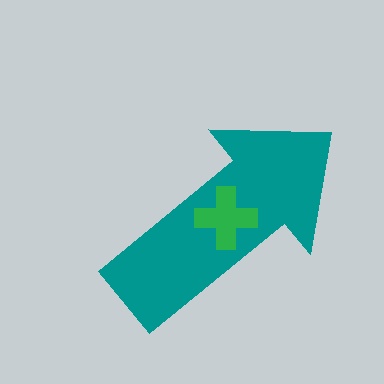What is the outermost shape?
The teal arrow.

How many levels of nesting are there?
2.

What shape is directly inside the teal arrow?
The green cross.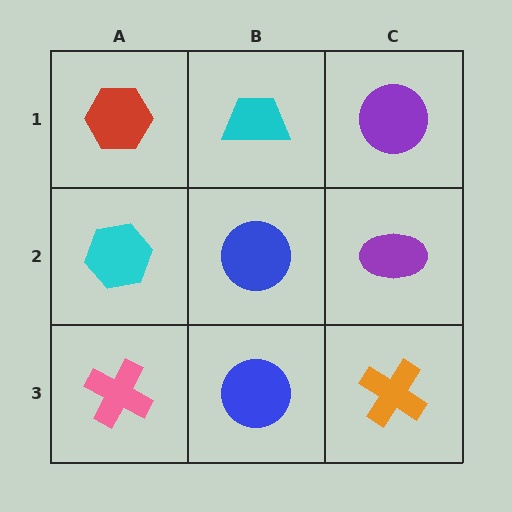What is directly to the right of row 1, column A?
A cyan trapezoid.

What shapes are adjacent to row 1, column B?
A blue circle (row 2, column B), a red hexagon (row 1, column A), a purple circle (row 1, column C).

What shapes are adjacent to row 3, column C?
A purple ellipse (row 2, column C), a blue circle (row 3, column B).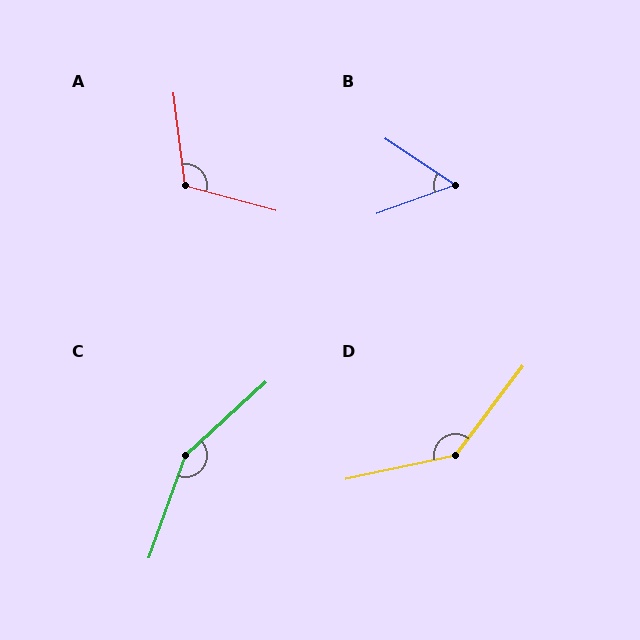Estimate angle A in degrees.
Approximately 112 degrees.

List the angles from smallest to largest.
B (54°), A (112°), D (139°), C (152°).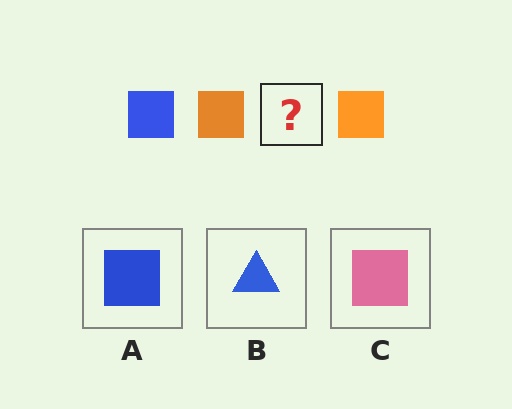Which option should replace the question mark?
Option A.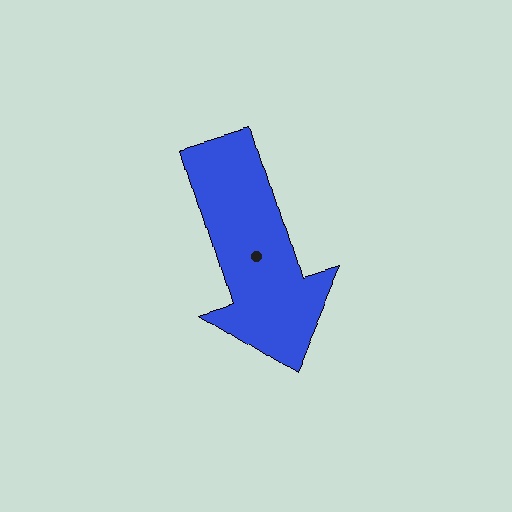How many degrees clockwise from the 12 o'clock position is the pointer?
Approximately 163 degrees.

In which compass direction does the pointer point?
South.